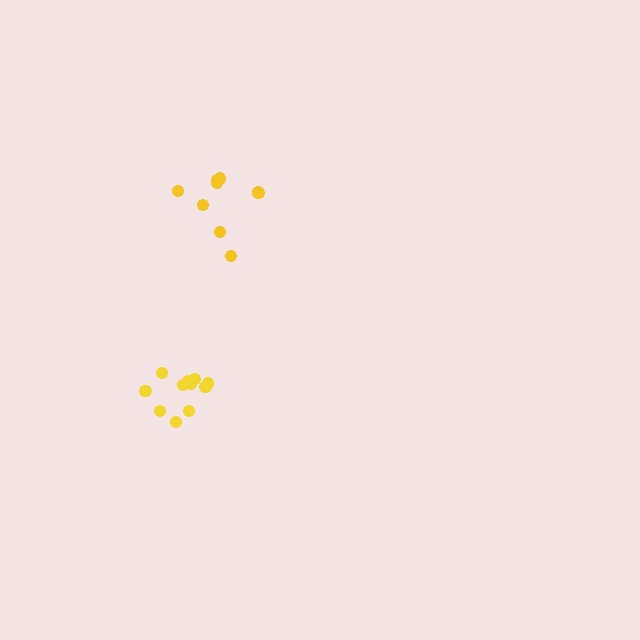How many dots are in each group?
Group 1: 11 dots, Group 2: 9 dots (20 total).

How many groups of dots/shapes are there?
There are 2 groups.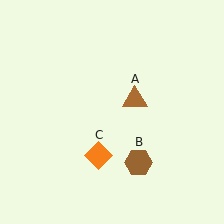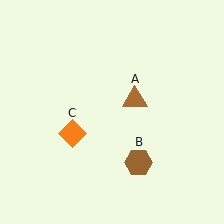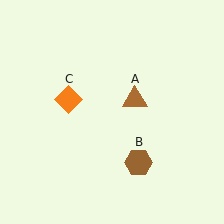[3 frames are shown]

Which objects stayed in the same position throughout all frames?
Brown triangle (object A) and brown hexagon (object B) remained stationary.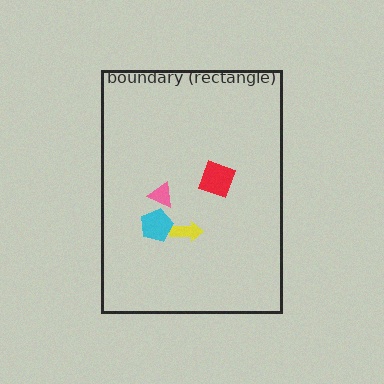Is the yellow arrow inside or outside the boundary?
Inside.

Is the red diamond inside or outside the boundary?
Inside.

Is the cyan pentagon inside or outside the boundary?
Inside.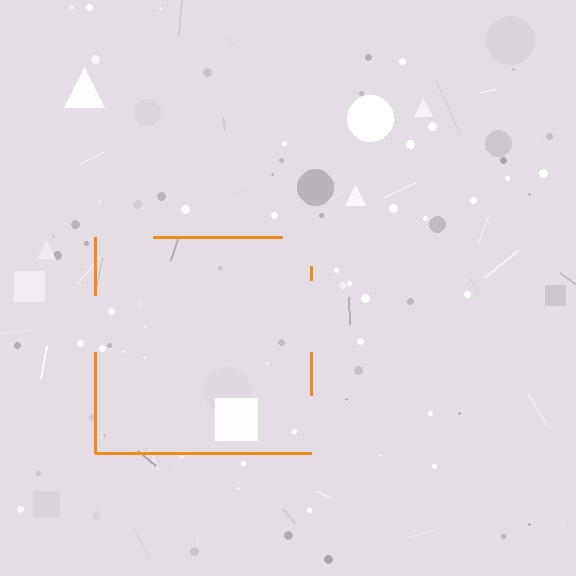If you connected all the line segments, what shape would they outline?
They would outline a square.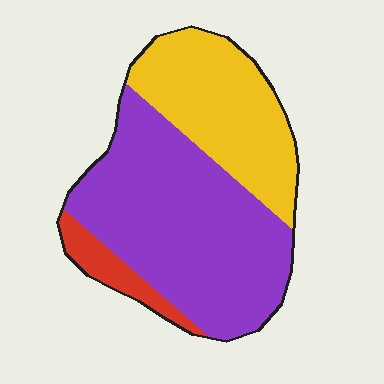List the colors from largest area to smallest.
From largest to smallest: purple, yellow, red.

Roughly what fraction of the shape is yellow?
Yellow covers roughly 35% of the shape.